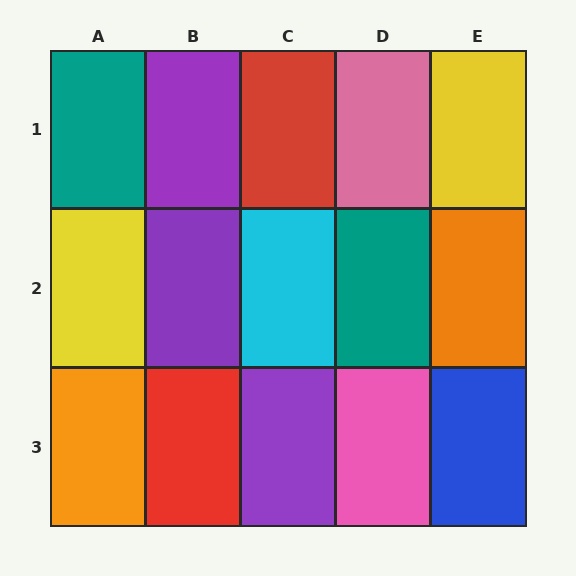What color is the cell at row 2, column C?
Cyan.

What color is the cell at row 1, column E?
Yellow.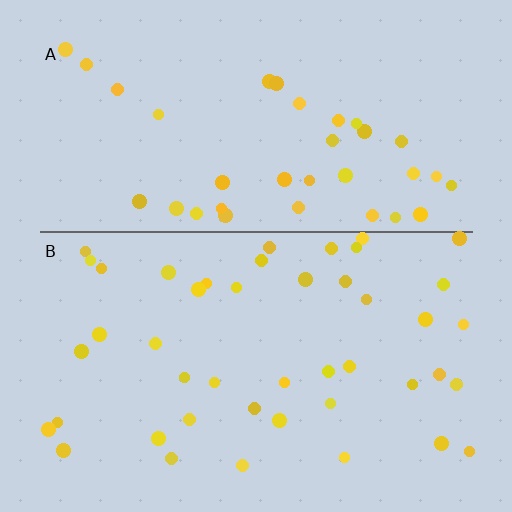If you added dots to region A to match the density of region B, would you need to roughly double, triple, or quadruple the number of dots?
Approximately double.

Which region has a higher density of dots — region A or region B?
B (the bottom).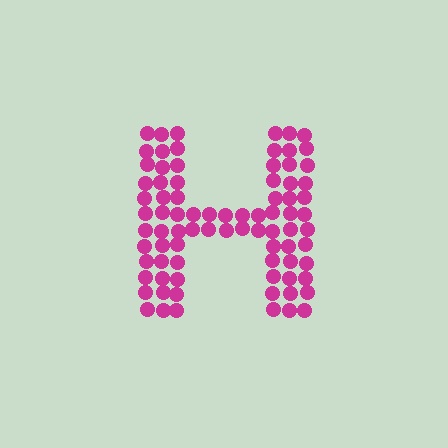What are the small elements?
The small elements are circles.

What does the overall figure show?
The overall figure shows the letter H.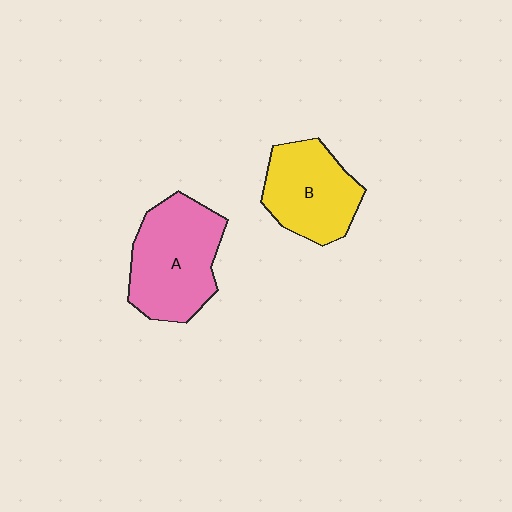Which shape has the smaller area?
Shape B (yellow).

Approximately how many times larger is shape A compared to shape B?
Approximately 1.2 times.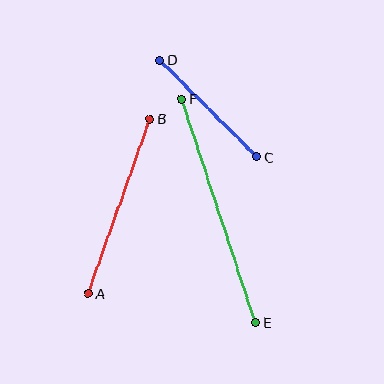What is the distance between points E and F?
The distance is approximately 235 pixels.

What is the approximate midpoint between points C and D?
The midpoint is at approximately (209, 109) pixels.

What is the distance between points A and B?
The distance is approximately 185 pixels.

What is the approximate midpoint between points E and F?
The midpoint is at approximately (219, 211) pixels.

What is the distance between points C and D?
The distance is approximately 137 pixels.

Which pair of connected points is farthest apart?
Points E and F are farthest apart.